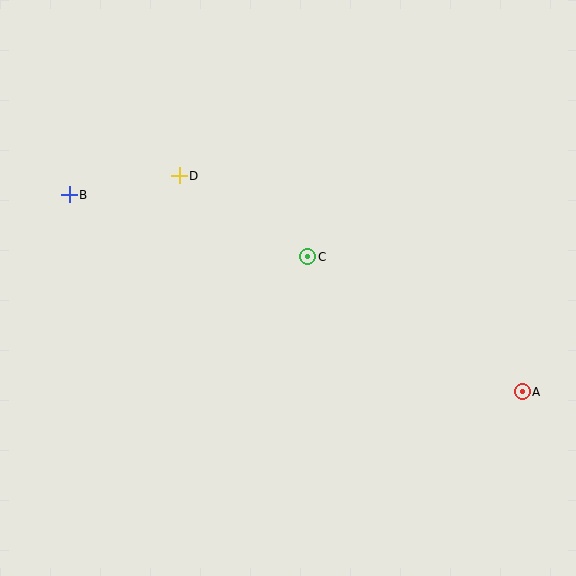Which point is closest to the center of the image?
Point C at (308, 257) is closest to the center.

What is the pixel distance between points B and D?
The distance between B and D is 111 pixels.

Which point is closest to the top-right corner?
Point C is closest to the top-right corner.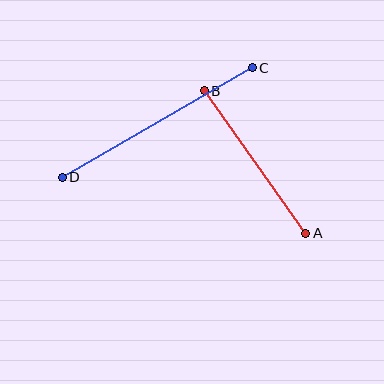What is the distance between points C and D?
The distance is approximately 219 pixels.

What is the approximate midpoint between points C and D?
The midpoint is at approximately (157, 122) pixels.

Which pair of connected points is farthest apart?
Points C and D are farthest apart.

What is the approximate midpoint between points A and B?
The midpoint is at approximately (255, 162) pixels.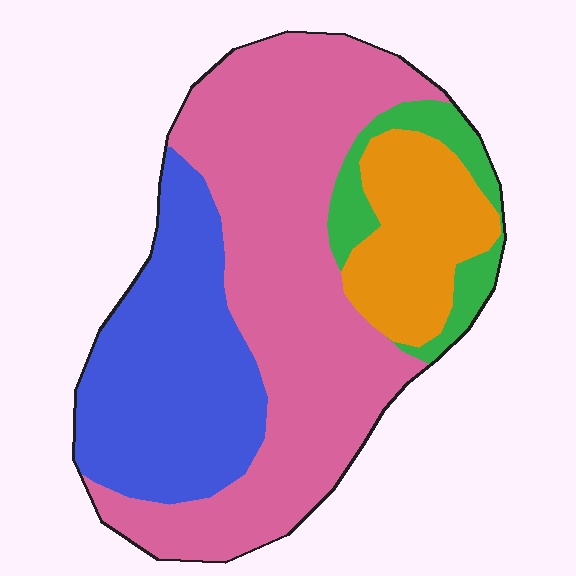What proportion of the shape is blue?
Blue covers 27% of the shape.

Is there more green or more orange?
Orange.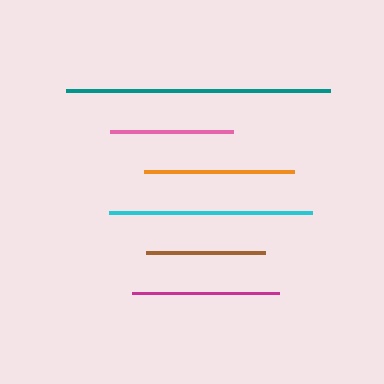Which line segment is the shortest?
The brown line is the shortest at approximately 119 pixels.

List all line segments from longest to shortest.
From longest to shortest: teal, cyan, orange, magenta, pink, brown.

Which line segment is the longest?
The teal line is the longest at approximately 264 pixels.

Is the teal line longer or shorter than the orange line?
The teal line is longer than the orange line.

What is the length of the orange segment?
The orange segment is approximately 150 pixels long.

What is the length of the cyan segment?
The cyan segment is approximately 202 pixels long.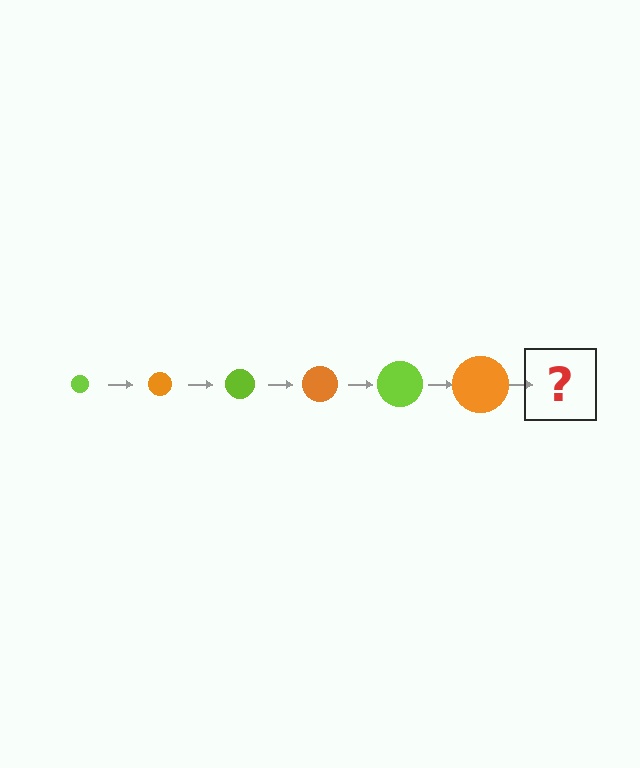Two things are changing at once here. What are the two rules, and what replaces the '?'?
The two rules are that the circle grows larger each step and the color cycles through lime and orange. The '?' should be a lime circle, larger than the previous one.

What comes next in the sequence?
The next element should be a lime circle, larger than the previous one.